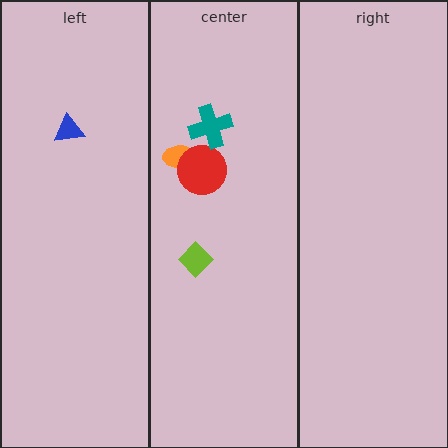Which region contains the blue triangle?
The left region.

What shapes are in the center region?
The orange ellipse, the lime diamond, the red circle, the teal cross.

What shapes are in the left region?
The blue triangle.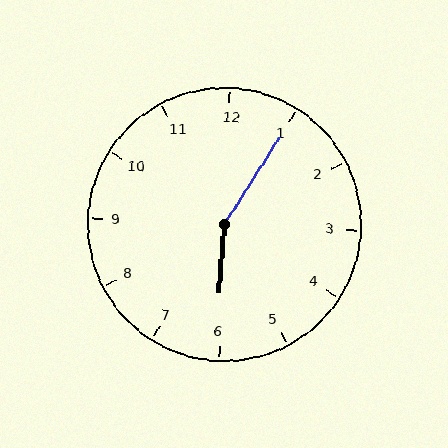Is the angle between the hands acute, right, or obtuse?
It is obtuse.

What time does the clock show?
6:05.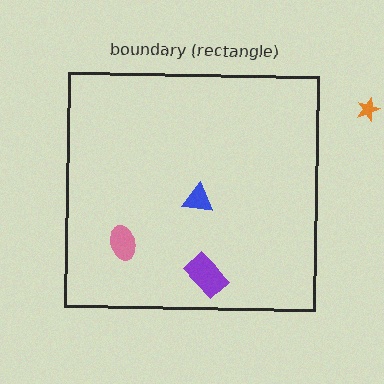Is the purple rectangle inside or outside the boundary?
Inside.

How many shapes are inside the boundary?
3 inside, 1 outside.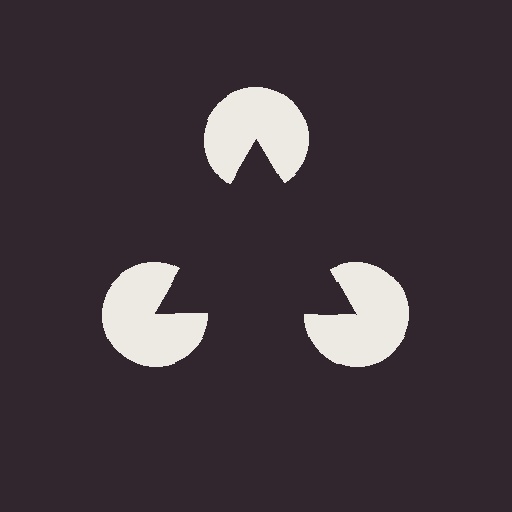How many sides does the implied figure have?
3 sides.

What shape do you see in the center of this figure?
An illusory triangle — its edges are inferred from the aligned wedge cuts in the pac-man discs, not physically drawn.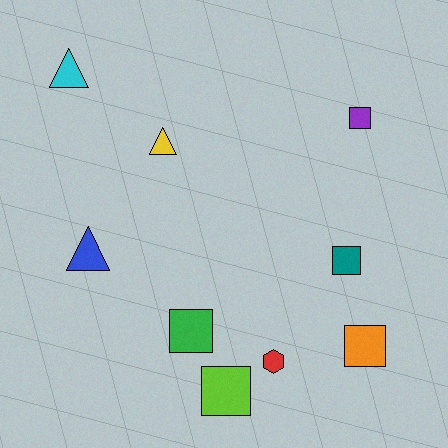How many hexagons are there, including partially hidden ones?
There is 1 hexagon.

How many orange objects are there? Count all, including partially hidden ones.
There is 1 orange object.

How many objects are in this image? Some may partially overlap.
There are 9 objects.